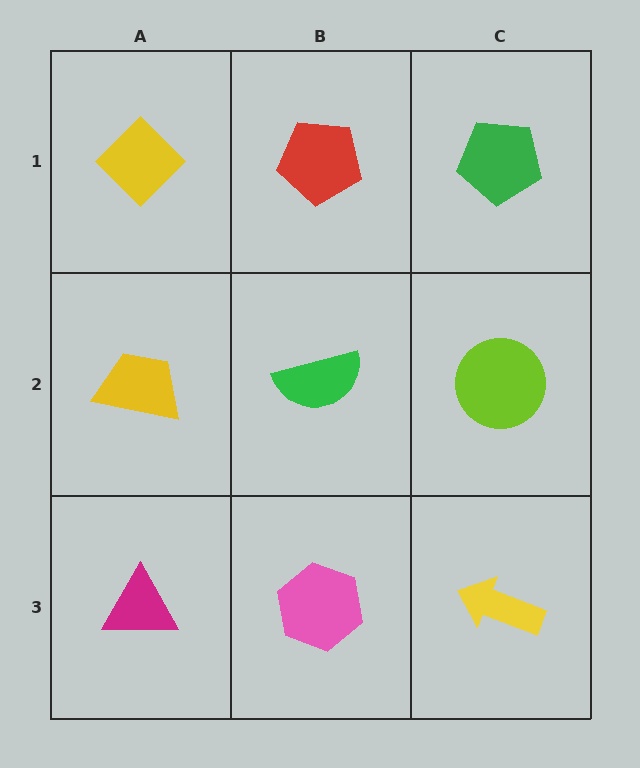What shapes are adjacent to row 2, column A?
A yellow diamond (row 1, column A), a magenta triangle (row 3, column A), a green semicircle (row 2, column B).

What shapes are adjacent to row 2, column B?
A red pentagon (row 1, column B), a pink hexagon (row 3, column B), a yellow trapezoid (row 2, column A), a lime circle (row 2, column C).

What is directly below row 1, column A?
A yellow trapezoid.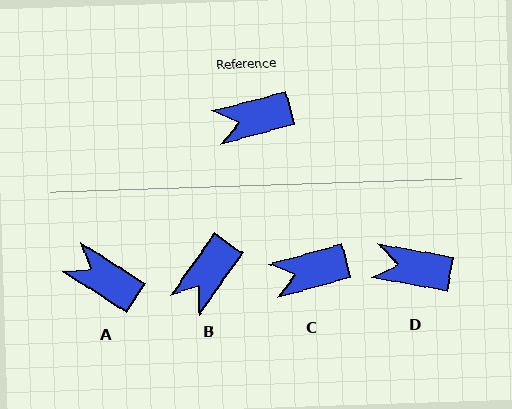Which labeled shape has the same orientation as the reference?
C.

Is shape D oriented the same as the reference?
No, it is off by about 25 degrees.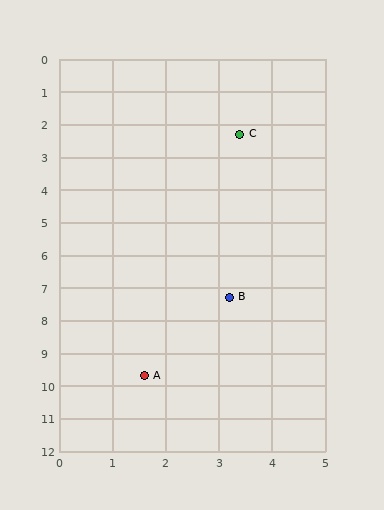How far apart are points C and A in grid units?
Points C and A are about 7.6 grid units apart.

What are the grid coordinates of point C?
Point C is at approximately (3.4, 2.3).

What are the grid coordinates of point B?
Point B is at approximately (3.2, 7.3).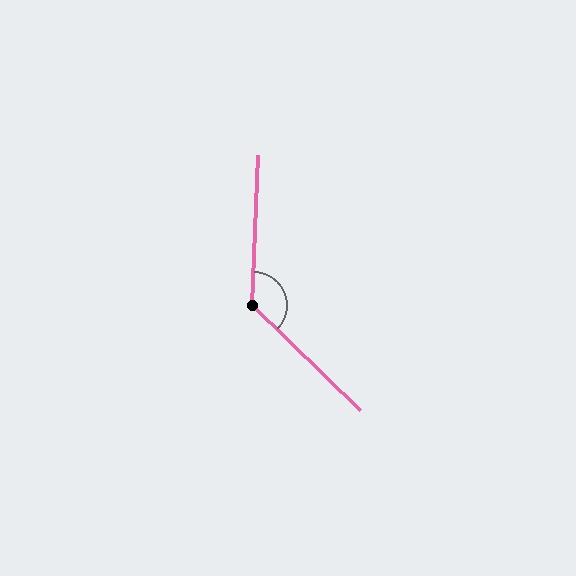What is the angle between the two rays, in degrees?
Approximately 132 degrees.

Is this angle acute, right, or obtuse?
It is obtuse.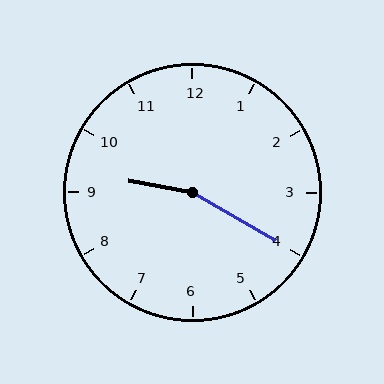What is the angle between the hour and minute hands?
Approximately 160 degrees.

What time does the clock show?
9:20.